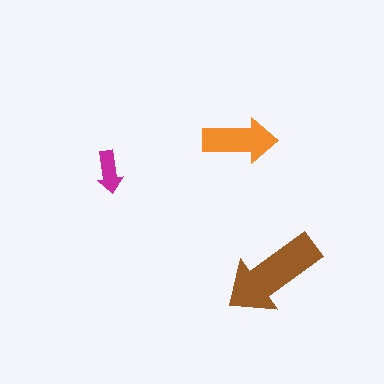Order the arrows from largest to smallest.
the brown one, the orange one, the magenta one.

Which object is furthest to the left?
The magenta arrow is leftmost.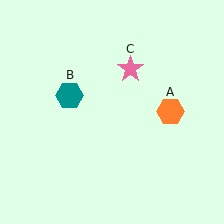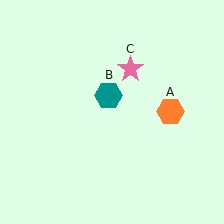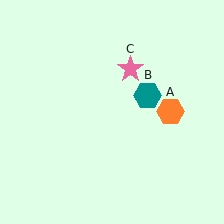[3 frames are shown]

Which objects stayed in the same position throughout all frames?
Orange hexagon (object A) and pink star (object C) remained stationary.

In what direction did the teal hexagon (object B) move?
The teal hexagon (object B) moved right.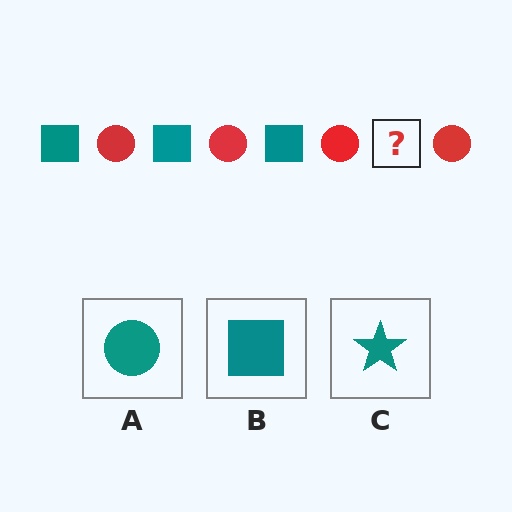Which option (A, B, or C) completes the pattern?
B.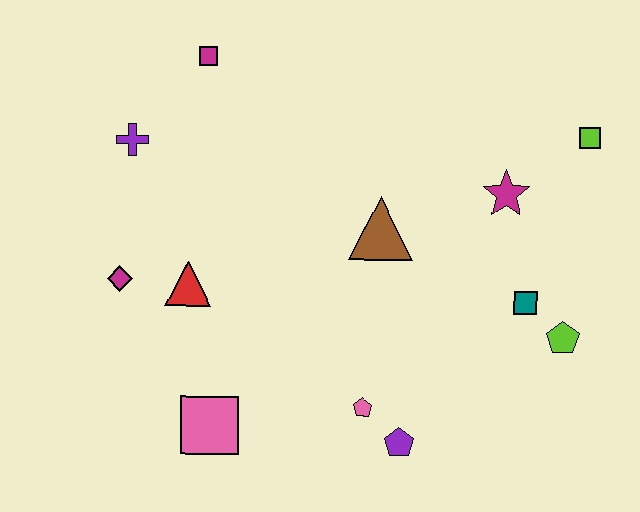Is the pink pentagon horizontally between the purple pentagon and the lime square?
No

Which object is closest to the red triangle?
The magenta diamond is closest to the red triangle.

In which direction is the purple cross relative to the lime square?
The purple cross is to the left of the lime square.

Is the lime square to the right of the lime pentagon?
Yes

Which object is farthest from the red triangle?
The lime square is farthest from the red triangle.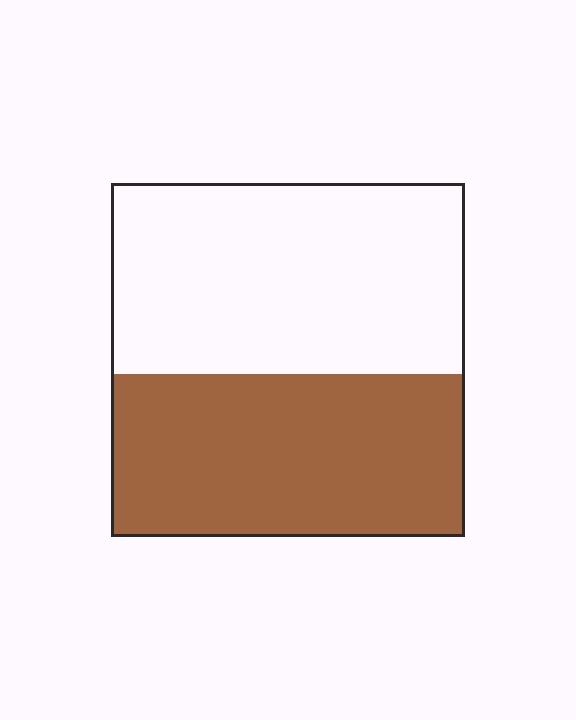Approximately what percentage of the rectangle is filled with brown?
Approximately 45%.